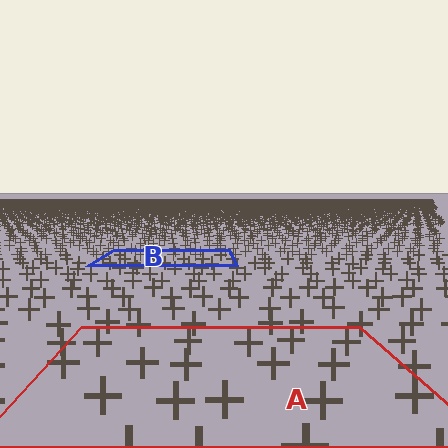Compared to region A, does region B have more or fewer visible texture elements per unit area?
Region B has more texture elements per unit area — they are packed more densely because it is farther away.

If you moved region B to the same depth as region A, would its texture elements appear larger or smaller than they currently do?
They would appear larger. At a closer depth, the same texture elements are projected at a bigger on-screen size.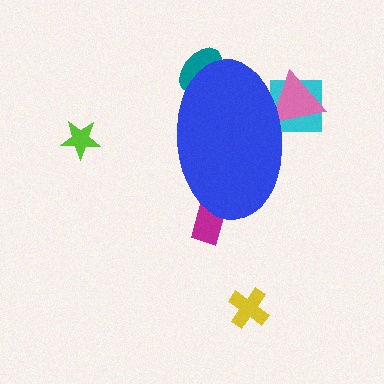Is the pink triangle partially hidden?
Yes, the pink triangle is partially hidden behind the blue ellipse.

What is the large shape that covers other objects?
A blue ellipse.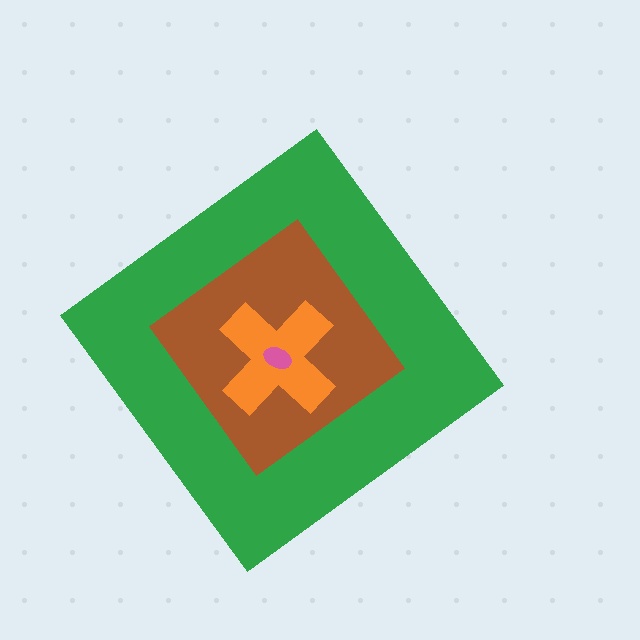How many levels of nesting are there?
4.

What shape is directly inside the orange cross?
The pink ellipse.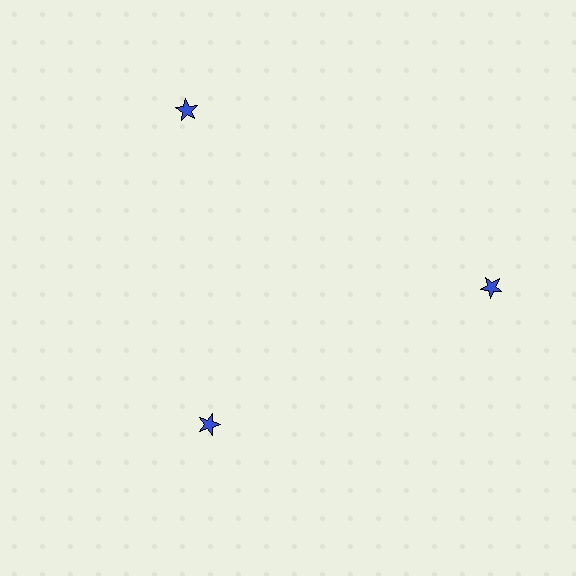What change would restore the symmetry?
The symmetry would be restored by moving it outward, back onto the ring so that all 3 stars sit at equal angles and equal distance from the center.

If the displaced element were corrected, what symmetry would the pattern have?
It would have 3-fold rotational symmetry — the pattern would map onto itself every 120 degrees.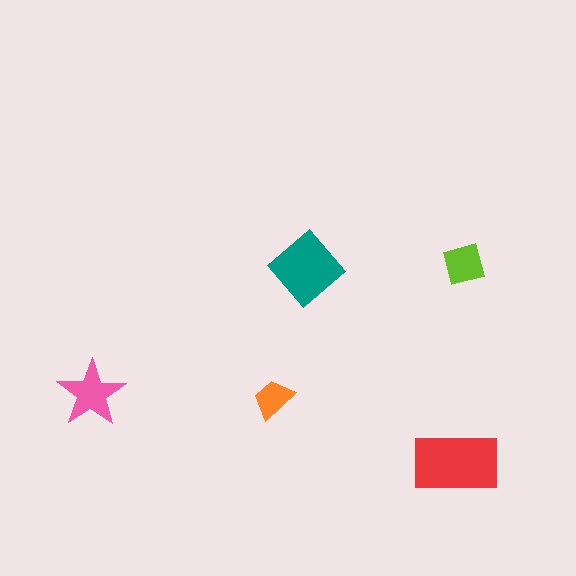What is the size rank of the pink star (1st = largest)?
3rd.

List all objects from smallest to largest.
The orange trapezoid, the lime square, the pink star, the teal diamond, the red rectangle.